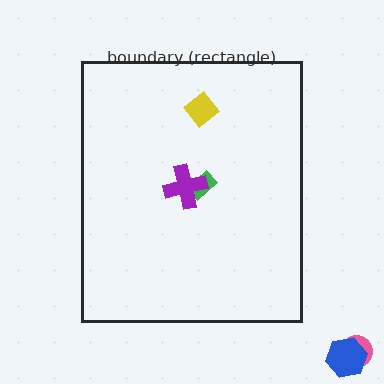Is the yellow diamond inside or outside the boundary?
Inside.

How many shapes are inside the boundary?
3 inside, 2 outside.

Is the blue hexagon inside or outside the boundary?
Outside.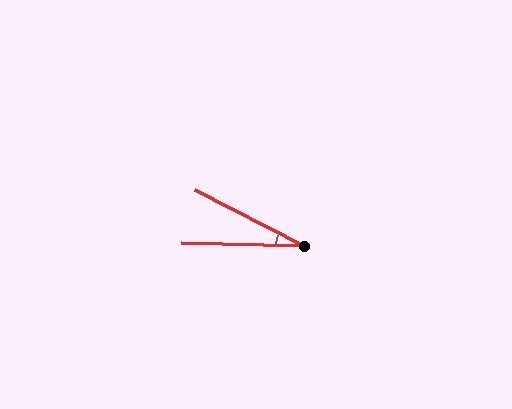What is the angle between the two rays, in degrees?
Approximately 26 degrees.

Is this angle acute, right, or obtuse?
It is acute.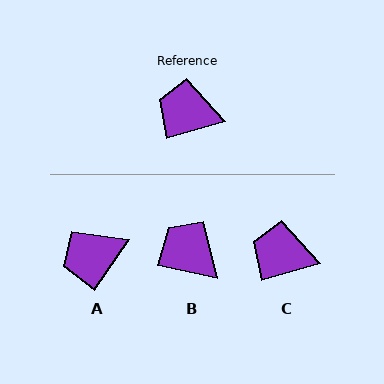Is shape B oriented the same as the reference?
No, it is off by about 28 degrees.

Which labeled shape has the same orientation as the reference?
C.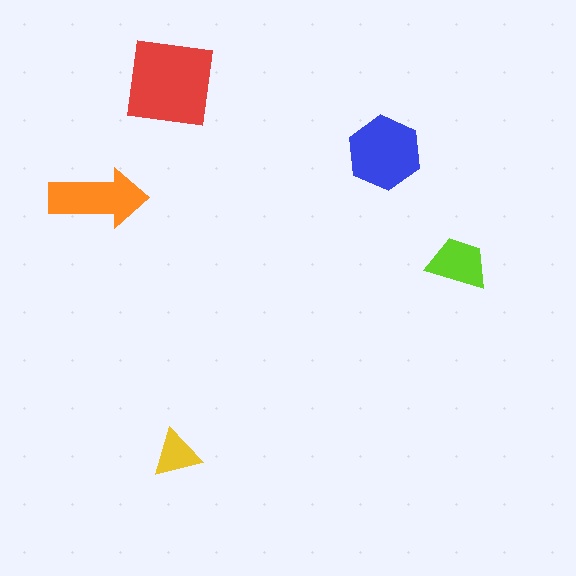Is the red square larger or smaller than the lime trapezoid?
Larger.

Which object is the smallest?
The yellow triangle.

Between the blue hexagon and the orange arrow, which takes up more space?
The blue hexagon.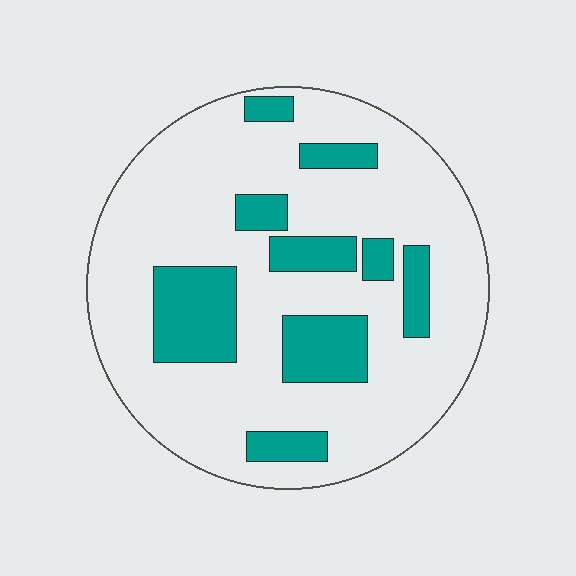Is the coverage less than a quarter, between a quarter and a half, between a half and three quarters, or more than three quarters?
Less than a quarter.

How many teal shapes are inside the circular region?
9.